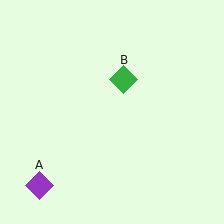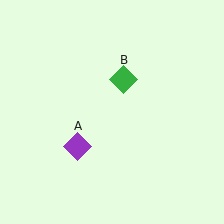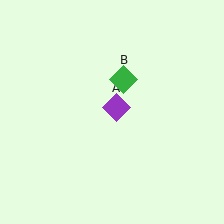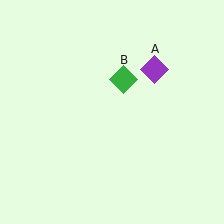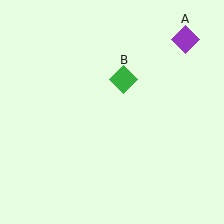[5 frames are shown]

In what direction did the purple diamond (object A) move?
The purple diamond (object A) moved up and to the right.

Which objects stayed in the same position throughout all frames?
Green diamond (object B) remained stationary.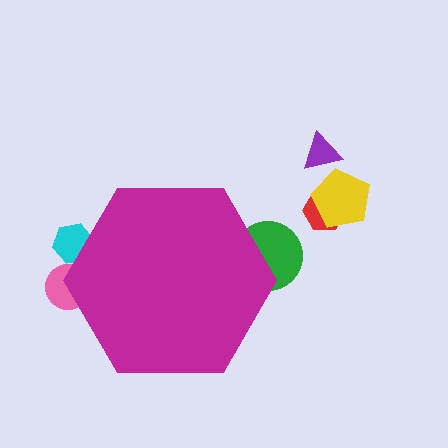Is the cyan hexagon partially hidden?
Yes, the cyan hexagon is partially hidden behind the magenta hexagon.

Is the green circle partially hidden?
Yes, the green circle is partially hidden behind the magenta hexagon.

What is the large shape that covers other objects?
A magenta hexagon.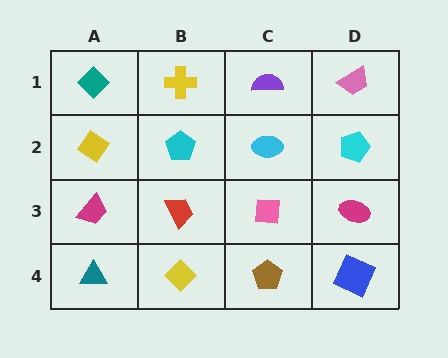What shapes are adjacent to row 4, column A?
A magenta trapezoid (row 3, column A), a yellow diamond (row 4, column B).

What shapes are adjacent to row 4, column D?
A magenta ellipse (row 3, column D), a brown pentagon (row 4, column C).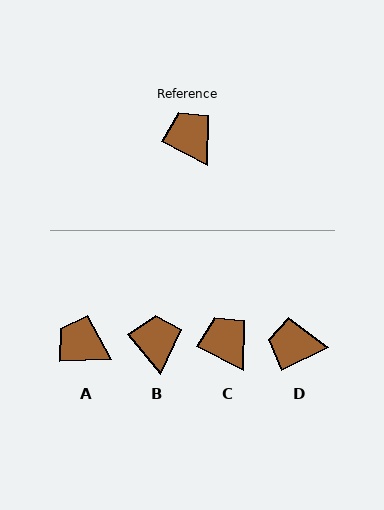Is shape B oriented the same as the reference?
No, it is off by about 23 degrees.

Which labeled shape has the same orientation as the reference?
C.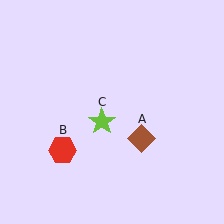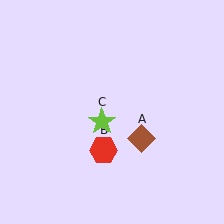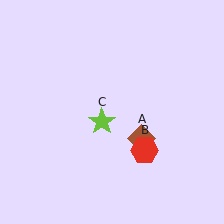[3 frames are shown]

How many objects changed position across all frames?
1 object changed position: red hexagon (object B).